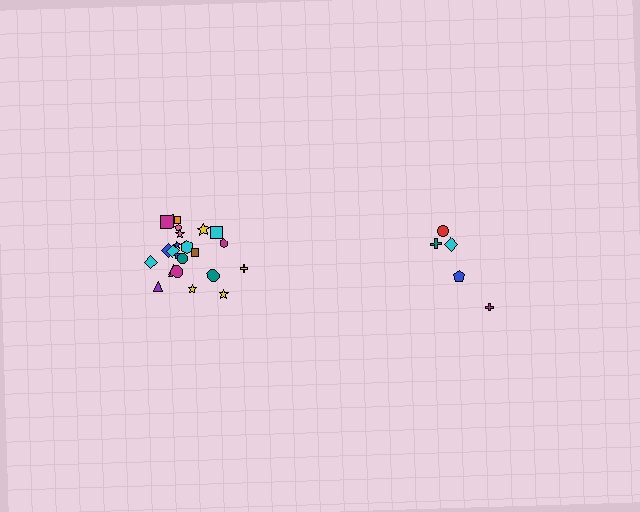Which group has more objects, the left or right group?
The left group.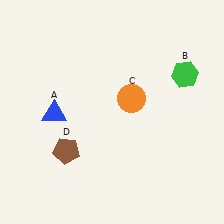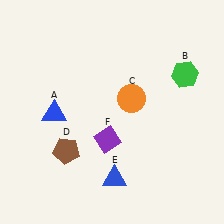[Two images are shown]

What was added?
A blue triangle (E), a purple diamond (F) were added in Image 2.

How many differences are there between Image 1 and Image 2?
There are 2 differences between the two images.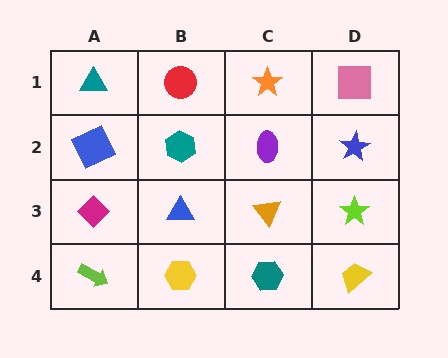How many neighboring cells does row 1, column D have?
2.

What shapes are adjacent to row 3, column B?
A teal hexagon (row 2, column B), a yellow hexagon (row 4, column B), a magenta diamond (row 3, column A), an orange triangle (row 3, column C).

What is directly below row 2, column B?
A blue triangle.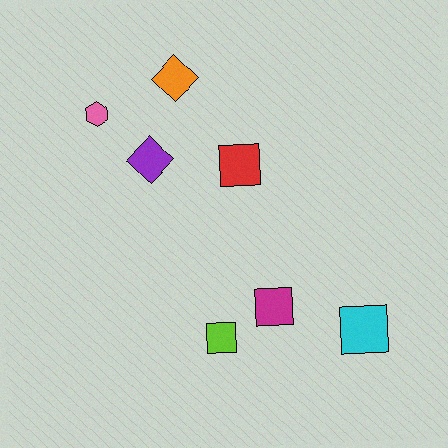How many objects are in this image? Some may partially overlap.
There are 7 objects.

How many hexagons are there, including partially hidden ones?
There is 1 hexagon.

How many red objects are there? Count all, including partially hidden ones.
There is 1 red object.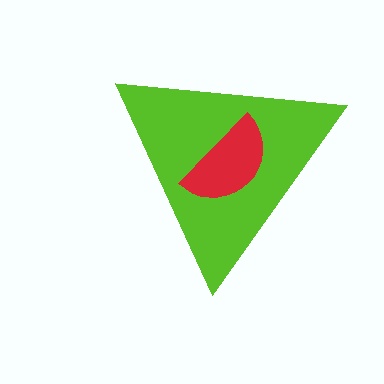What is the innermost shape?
The red semicircle.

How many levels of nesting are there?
2.